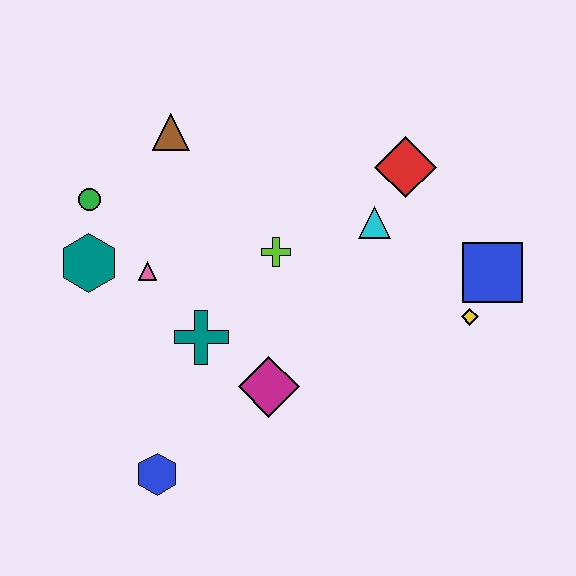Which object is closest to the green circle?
The teal hexagon is closest to the green circle.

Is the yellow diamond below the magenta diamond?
No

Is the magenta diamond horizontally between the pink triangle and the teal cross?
No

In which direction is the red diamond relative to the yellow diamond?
The red diamond is above the yellow diamond.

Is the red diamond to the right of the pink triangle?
Yes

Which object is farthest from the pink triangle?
The blue square is farthest from the pink triangle.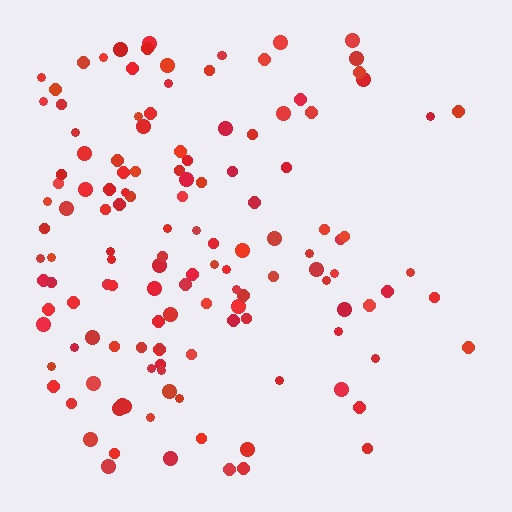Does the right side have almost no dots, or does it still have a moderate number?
Still a moderate number, just noticeably fewer than the left.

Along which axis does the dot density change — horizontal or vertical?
Horizontal.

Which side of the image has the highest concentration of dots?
The left.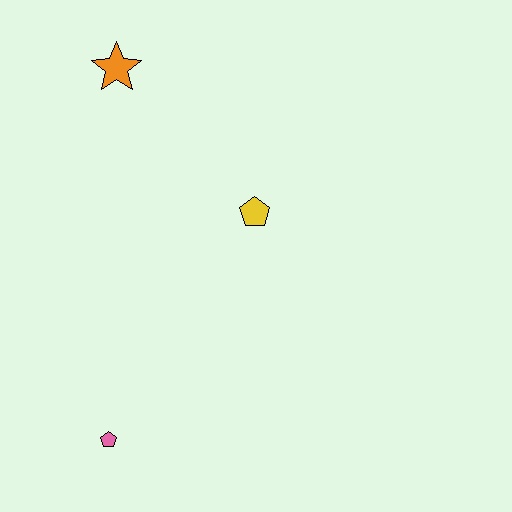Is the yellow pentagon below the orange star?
Yes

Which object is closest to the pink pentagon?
The yellow pentagon is closest to the pink pentagon.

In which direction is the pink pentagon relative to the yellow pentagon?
The pink pentagon is below the yellow pentagon.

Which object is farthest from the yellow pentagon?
The pink pentagon is farthest from the yellow pentagon.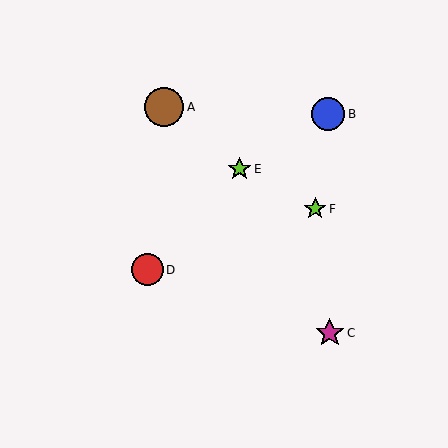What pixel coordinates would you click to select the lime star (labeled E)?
Click at (240, 169) to select the lime star E.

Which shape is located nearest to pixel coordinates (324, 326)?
The magenta star (labeled C) at (330, 333) is nearest to that location.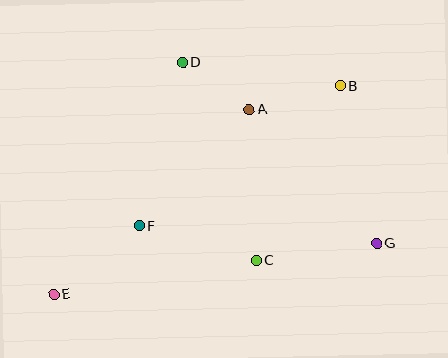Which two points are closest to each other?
Points A and D are closest to each other.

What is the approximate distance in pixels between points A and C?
The distance between A and C is approximately 151 pixels.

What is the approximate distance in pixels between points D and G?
The distance between D and G is approximately 265 pixels.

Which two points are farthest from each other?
Points B and E are farthest from each other.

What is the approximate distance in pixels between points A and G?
The distance between A and G is approximately 184 pixels.